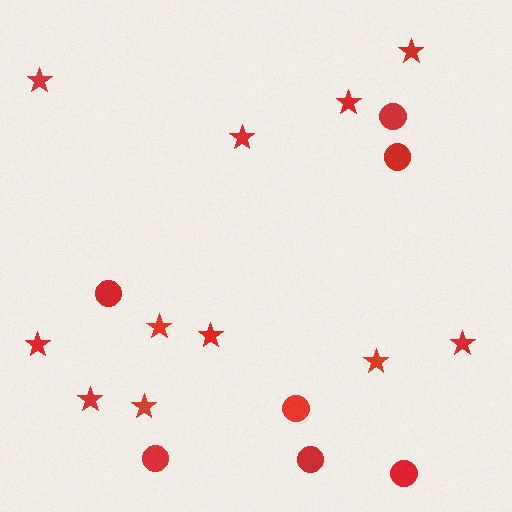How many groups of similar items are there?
There are 2 groups: one group of circles (7) and one group of stars (11).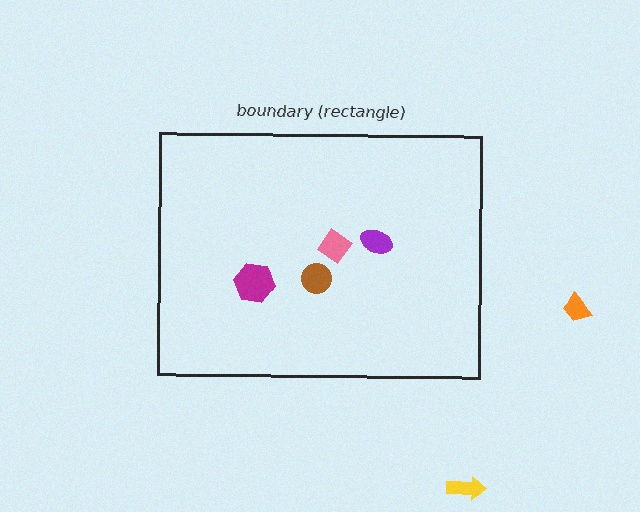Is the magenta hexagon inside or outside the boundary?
Inside.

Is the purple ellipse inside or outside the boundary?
Inside.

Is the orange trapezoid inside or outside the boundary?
Outside.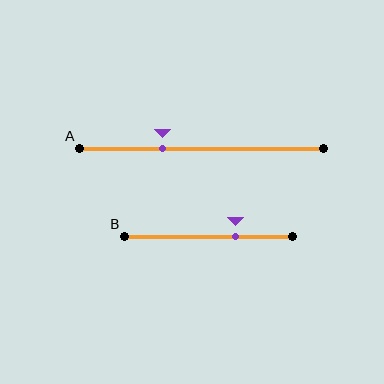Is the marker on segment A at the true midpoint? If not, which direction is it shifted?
No, the marker on segment A is shifted to the left by about 16% of the segment length.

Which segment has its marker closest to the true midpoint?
Segment A has its marker closest to the true midpoint.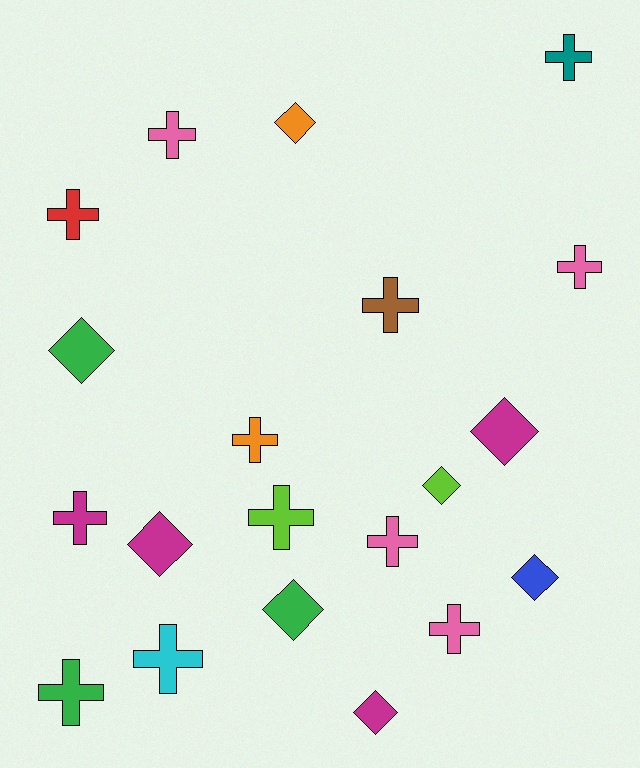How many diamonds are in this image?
There are 8 diamonds.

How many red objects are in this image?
There is 1 red object.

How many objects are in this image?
There are 20 objects.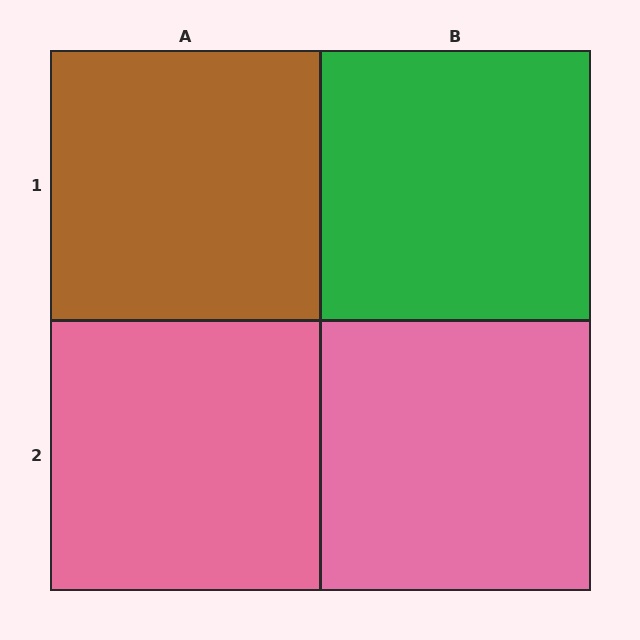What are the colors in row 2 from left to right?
Pink, pink.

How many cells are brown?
1 cell is brown.